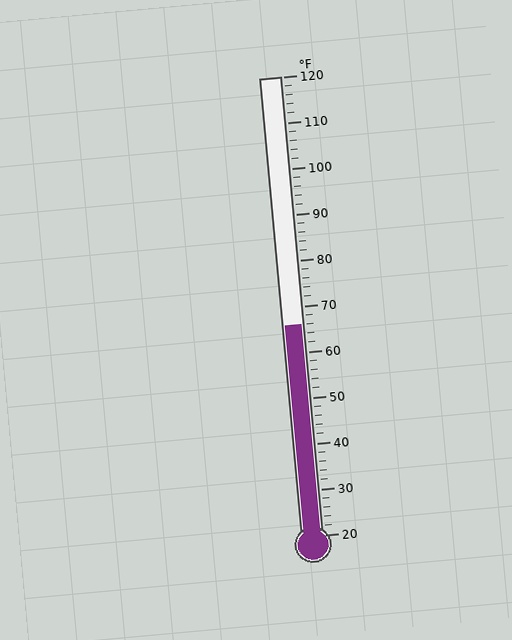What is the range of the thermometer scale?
The thermometer scale ranges from 20°F to 120°F.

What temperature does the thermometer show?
The thermometer shows approximately 66°F.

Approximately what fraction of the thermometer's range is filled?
The thermometer is filled to approximately 45% of its range.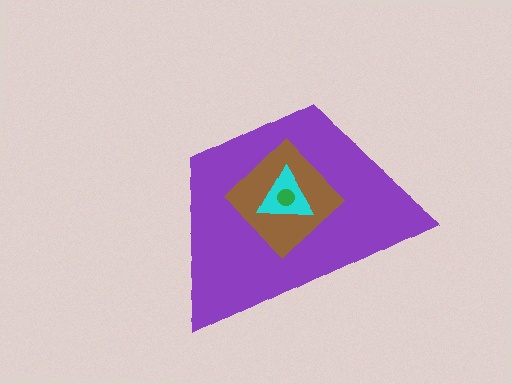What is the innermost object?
The green circle.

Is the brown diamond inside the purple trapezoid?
Yes.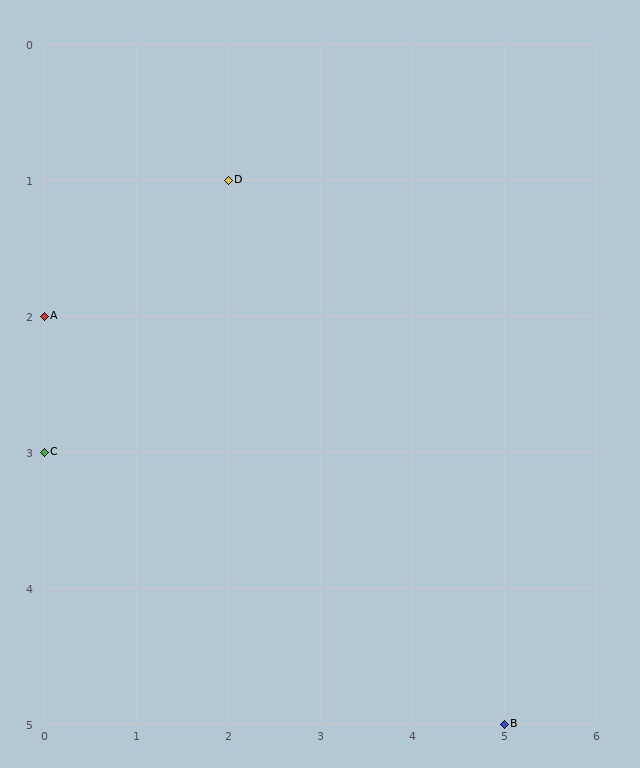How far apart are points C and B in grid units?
Points C and B are 5 columns and 2 rows apart (about 5.4 grid units diagonally).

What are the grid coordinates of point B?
Point B is at grid coordinates (5, 5).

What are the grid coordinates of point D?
Point D is at grid coordinates (2, 1).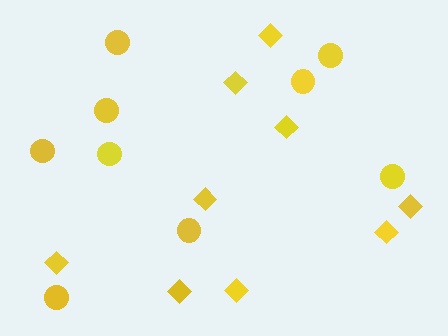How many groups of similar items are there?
There are 2 groups: one group of diamonds (9) and one group of circles (9).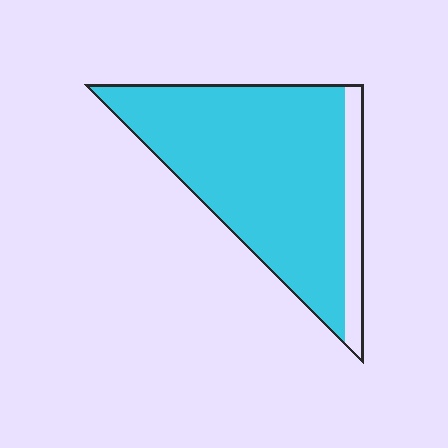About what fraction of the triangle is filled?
About seven eighths (7/8).